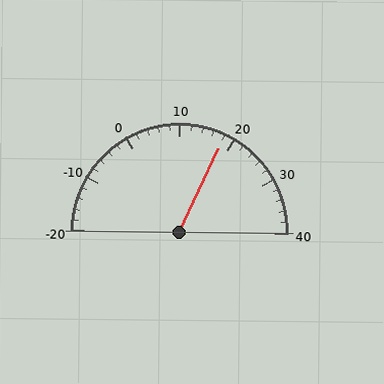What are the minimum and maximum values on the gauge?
The gauge ranges from -20 to 40.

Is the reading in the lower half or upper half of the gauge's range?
The reading is in the upper half of the range (-20 to 40).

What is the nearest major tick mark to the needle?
The nearest major tick mark is 20.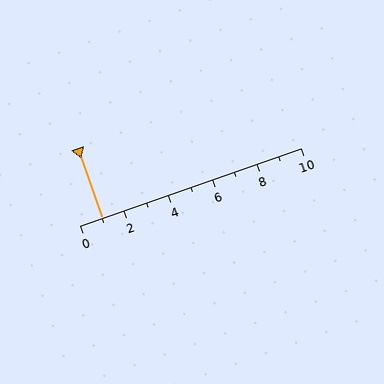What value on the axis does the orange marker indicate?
The marker indicates approximately 1.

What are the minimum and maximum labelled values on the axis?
The axis runs from 0 to 10.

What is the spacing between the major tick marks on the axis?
The major ticks are spaced 2 apart.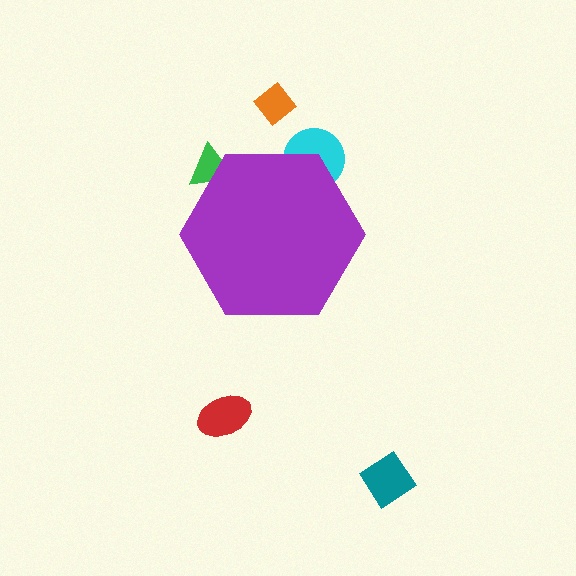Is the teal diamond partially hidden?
No, the teal diamond is fully visible.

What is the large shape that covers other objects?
A purple hexagon.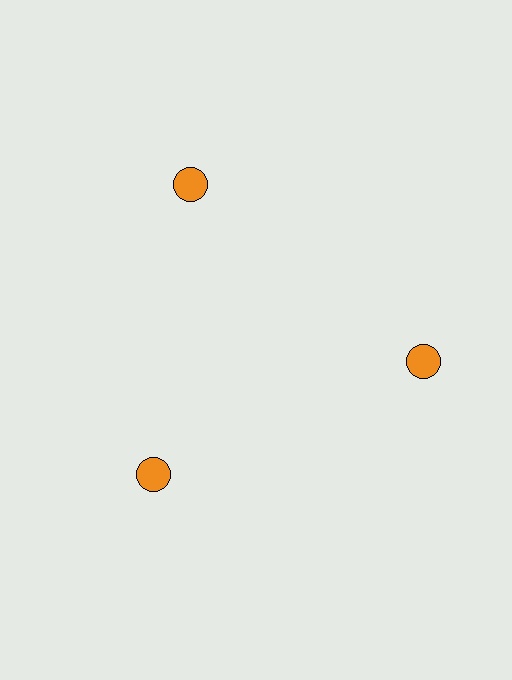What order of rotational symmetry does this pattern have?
This pattern has 3-fold rotational symmetry.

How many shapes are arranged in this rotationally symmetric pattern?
There are 3 shapes, arranged in 3 groups of 1.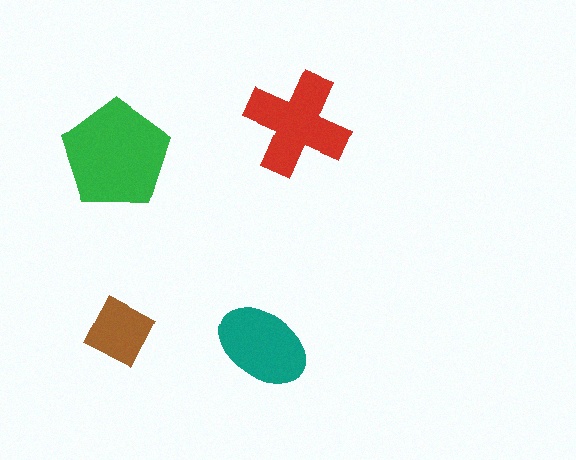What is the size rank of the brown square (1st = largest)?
4th.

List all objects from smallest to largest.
The brown square, the teal ellipse, the red cross, the green pentagon.